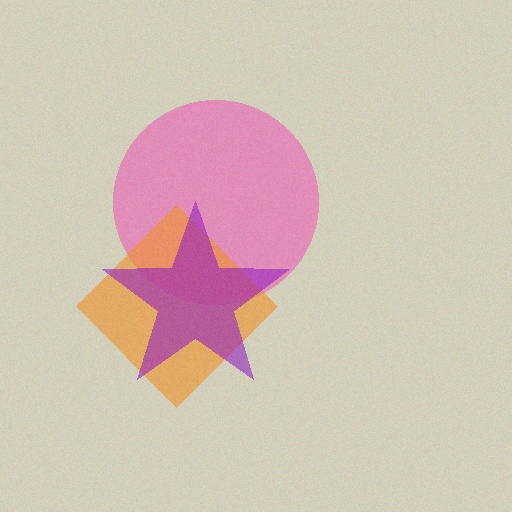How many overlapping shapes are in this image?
There are 3 overlapping shapes in the image.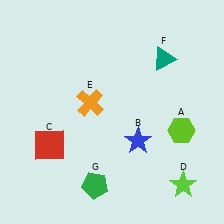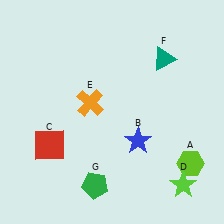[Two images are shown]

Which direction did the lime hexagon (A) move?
The lime hexagon (A) moved down.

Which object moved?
The lime hexagon (A) moved down.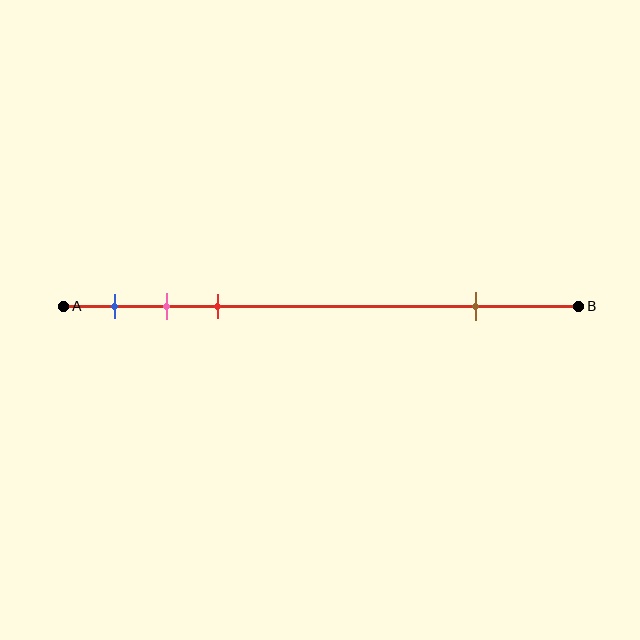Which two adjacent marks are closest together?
The pink and red marks are the closest adjacent pair.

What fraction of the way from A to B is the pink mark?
The pink mark is approximately 20% (0.2) of the way from A to B.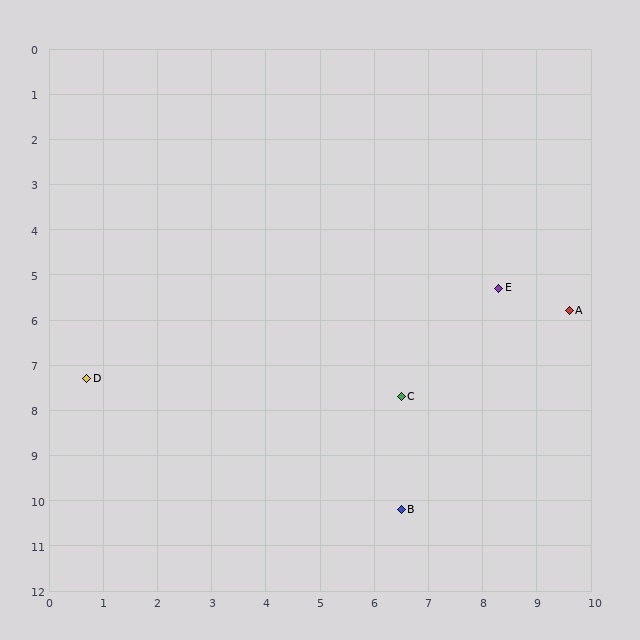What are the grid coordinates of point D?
Point D is at approximately (0.7, 7.3).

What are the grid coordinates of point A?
Point A is at approximately (9.6, 5.8).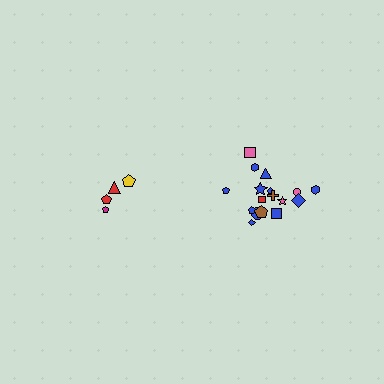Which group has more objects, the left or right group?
The right group.